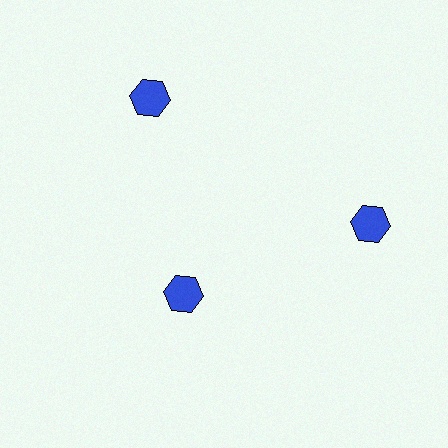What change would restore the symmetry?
The symmetry would be restored by moving it outward, back onto the ring so that all 3 hexagons sit at equal angles and equal distance from the center.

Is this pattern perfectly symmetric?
No. The 3 blue hexagons are arranged in a ring, but one element near the 7 o'clock position is pulled inward toward the center, breaking the 3-fold rotational symmetry.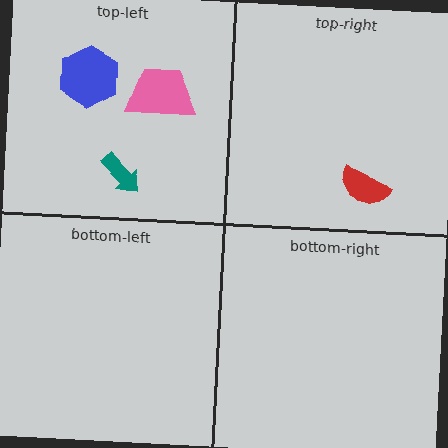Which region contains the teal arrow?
The top-left region.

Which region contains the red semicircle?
The top-right region.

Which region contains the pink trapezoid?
The top-left region.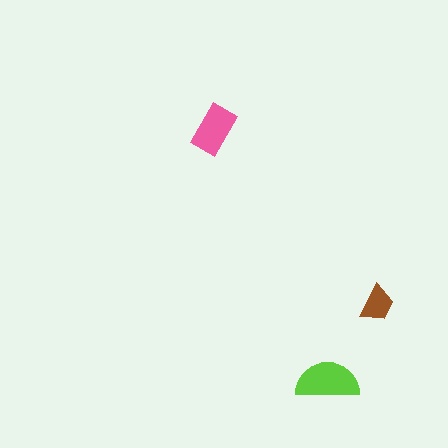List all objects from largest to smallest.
The lime semicircle, the pink rectangle, the brown trapezoid.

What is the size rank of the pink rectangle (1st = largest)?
2nd.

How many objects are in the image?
There are 3 objects in the image.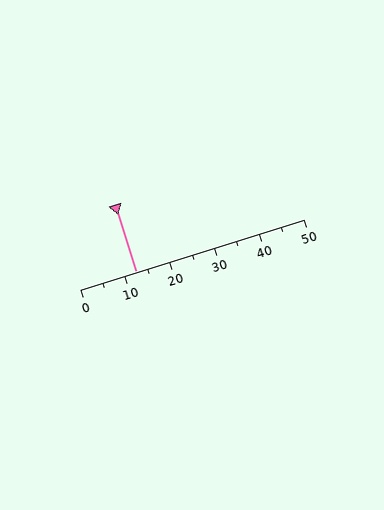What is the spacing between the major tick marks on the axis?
The major ticks are spaced 10 apart.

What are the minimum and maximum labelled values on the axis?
The axis runs from 0 to 50.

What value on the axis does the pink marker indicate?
The marker indicates approximately 12.5.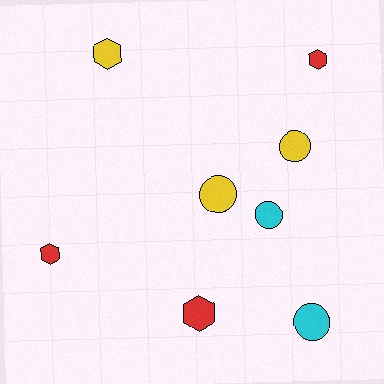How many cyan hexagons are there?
There are no cyan hexagons.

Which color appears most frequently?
Yellow, with 3 objects.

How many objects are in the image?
There are 8 objects.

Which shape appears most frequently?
Hexagon, with 4 objects.